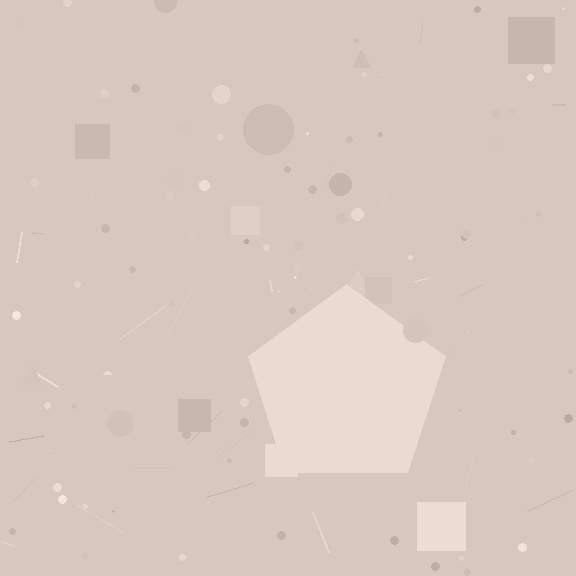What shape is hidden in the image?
A pentagon is hidden in the image.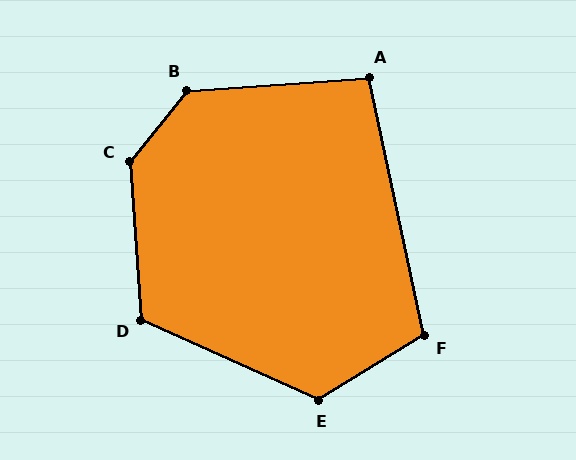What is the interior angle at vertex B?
Approximately 133 degrees (obtuse).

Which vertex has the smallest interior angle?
A, at approximately 98 degrees.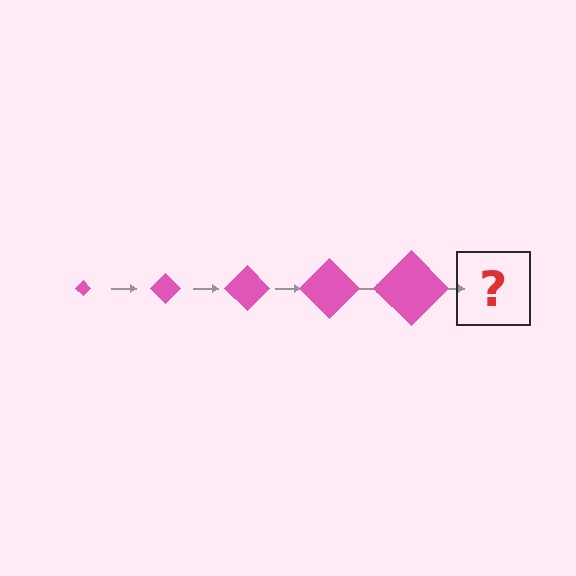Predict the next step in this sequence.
The next step is a pink diamond, larger than the previous one.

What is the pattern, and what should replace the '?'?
The pattern is that the diamond gets progressively larger each step. The '?' should be a pink diamond, larger than the previous one.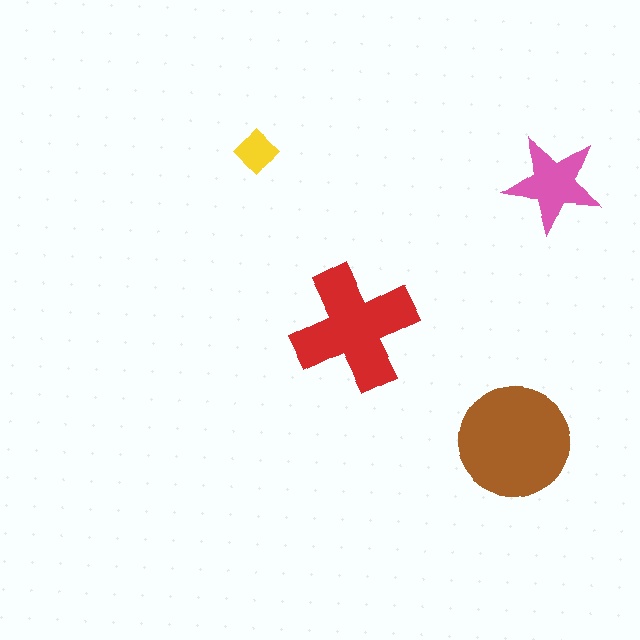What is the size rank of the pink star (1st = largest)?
3rd.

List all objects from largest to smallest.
The brown circle, the red cross, the pink star, the yellow diamond.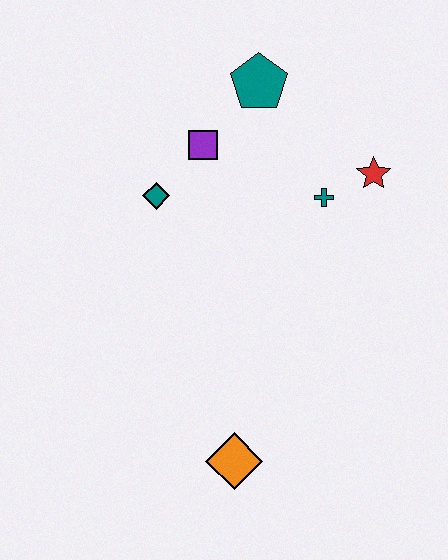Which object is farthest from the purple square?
The orange diamond is farthest from the purple square.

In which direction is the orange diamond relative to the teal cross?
The orange diamond is below the teal cross.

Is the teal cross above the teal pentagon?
No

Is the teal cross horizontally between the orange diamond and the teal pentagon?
No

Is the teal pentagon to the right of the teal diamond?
Yes